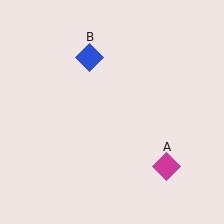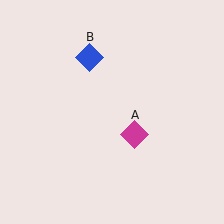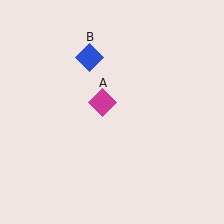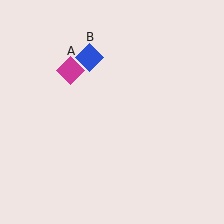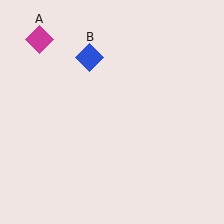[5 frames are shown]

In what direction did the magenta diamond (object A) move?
The magenta diamond (object A) moved up and to the left.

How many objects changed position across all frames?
1 object changed position: magenta diamond (object A).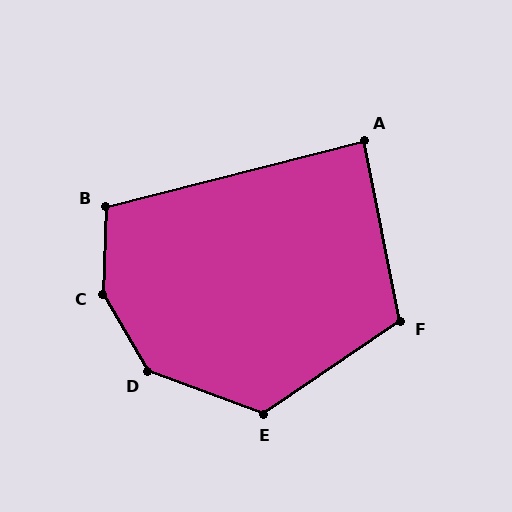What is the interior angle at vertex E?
Approximately 125 degrees (obtuse).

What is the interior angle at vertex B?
Approximately 106 degrees (obtuse).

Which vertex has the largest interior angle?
C, at approximately 148 degrees.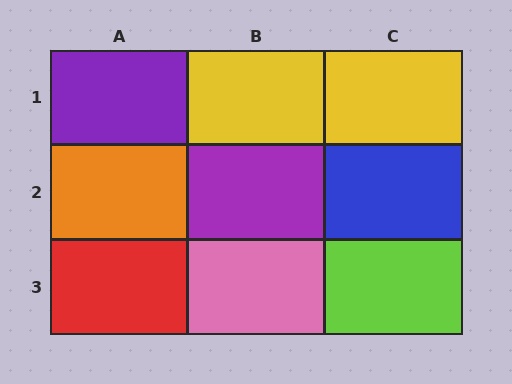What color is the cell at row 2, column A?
Orange.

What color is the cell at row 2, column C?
Blue.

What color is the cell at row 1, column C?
Yellow.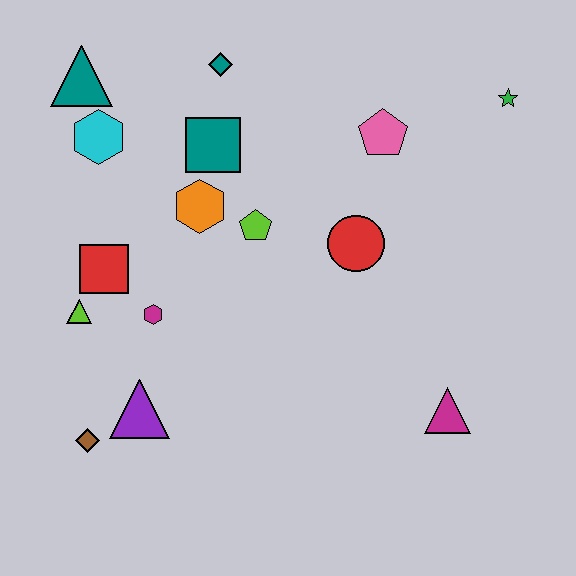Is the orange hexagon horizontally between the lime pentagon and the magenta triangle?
No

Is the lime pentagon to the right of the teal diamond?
Yes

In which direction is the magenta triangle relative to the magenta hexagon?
The magenta triangle is to the right of the magenta hexagon.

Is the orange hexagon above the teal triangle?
No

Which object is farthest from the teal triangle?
The magenta triangle is farthest from the teal triangle.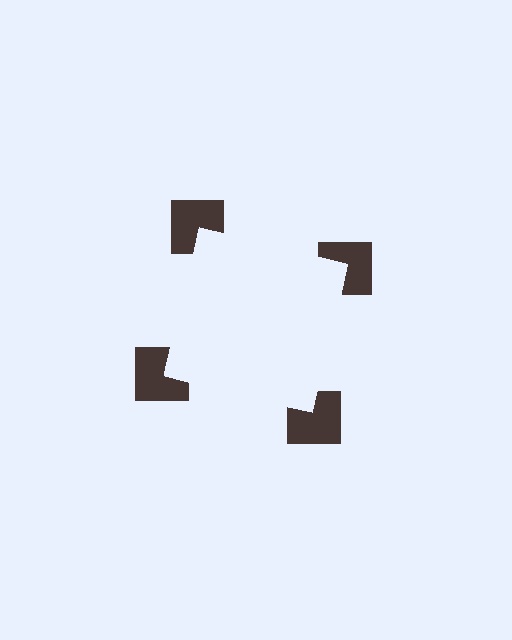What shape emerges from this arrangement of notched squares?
An illusory square — its edges are inferred from the aligned wedge cuts in the notched squares, not physically drawn.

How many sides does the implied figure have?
4 sides.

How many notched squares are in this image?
There are 4 — one at each vertex of the illusory square.